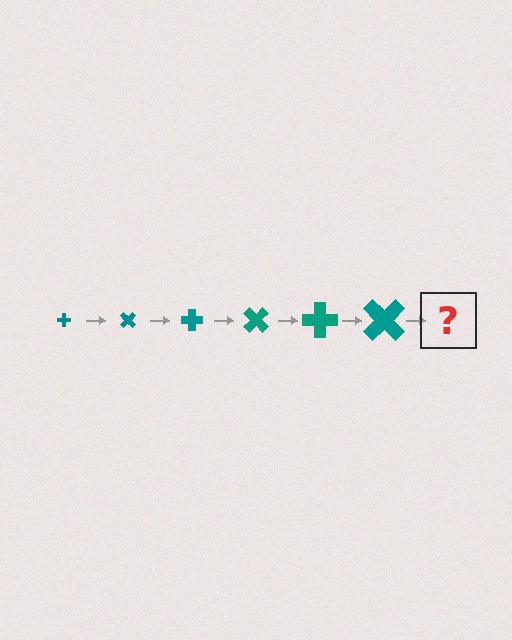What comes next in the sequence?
The next element should be a cross, larger than the previous one and rotated 270 degrees from the start.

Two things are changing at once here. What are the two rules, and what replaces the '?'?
The two rules are that the cross grows larger each step and it rotates 45 degrees each step. The '?' should be a cross, larger than the previous one and rotated 270 degrees from the start.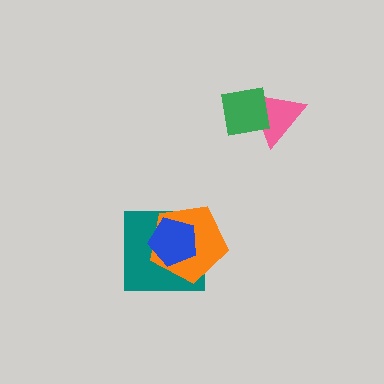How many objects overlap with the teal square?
2 objects overlap with the teal square.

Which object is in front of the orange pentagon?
The blue pentagon is in front of the orange pentagon.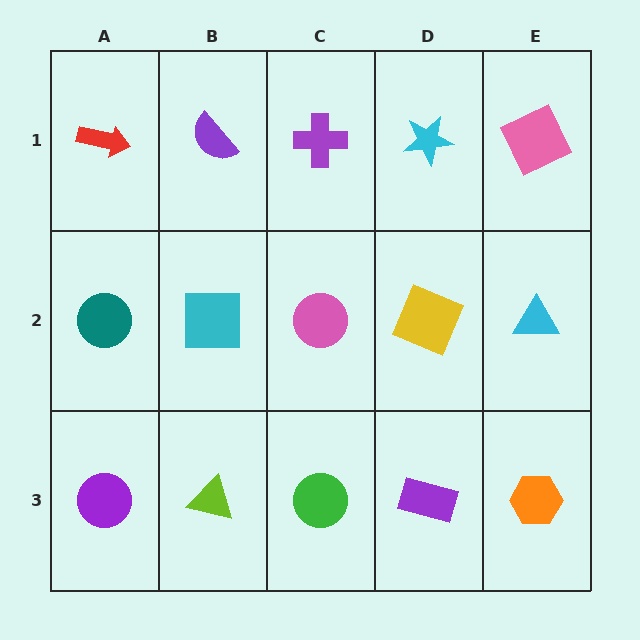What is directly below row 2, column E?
An orange hexagon.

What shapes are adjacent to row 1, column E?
A cyan triangle (row 2, column E), a cyan star (row 1, column D).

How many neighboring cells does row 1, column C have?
3.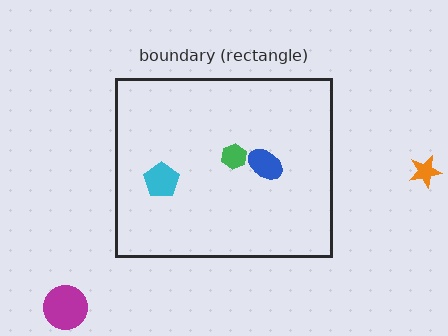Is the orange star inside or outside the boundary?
Outside.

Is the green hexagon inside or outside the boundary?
Inside.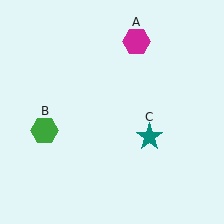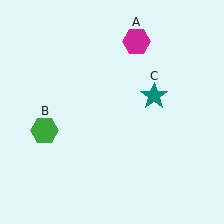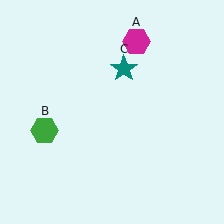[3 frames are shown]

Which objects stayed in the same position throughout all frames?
Magenta hexagon (object A) and green hexagon (object B) remained stationary.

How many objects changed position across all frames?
1 object changed position: teal star (object C).